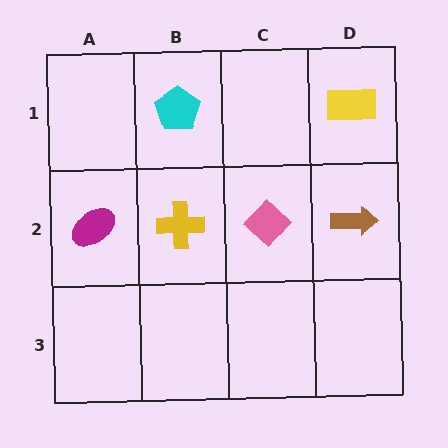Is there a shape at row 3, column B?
No, that cell is empty.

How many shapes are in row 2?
4 shapes.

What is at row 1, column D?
A yellow rectangle.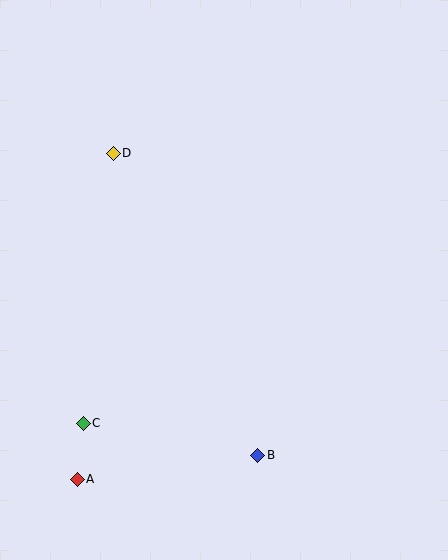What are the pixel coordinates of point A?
Point A is at (77, 479).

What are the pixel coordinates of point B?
Point B is at (258, 455).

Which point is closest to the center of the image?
Point D at (113, 153) is closest to the center.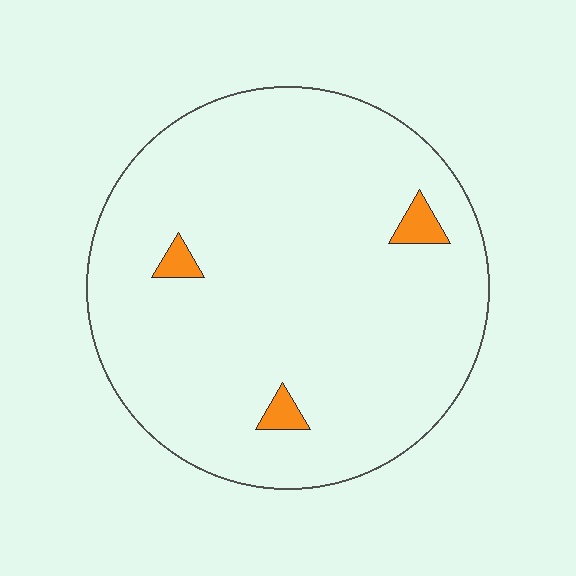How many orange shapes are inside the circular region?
3.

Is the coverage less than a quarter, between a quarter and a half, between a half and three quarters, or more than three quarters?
Less than a quarter.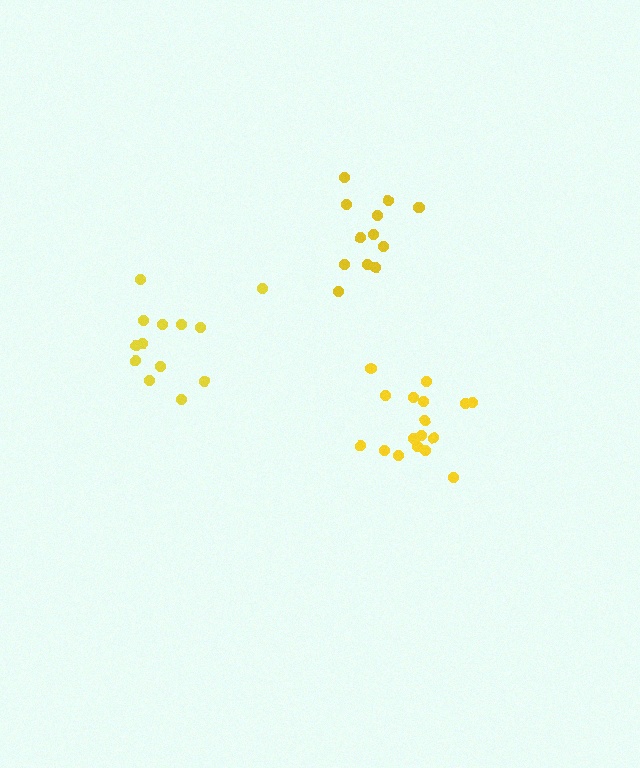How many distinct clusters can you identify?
There are 3 distinct clusters.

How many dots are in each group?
Group 1: 13 dots, Group 2: 13 dots, Group 3: 17 dots (43 total).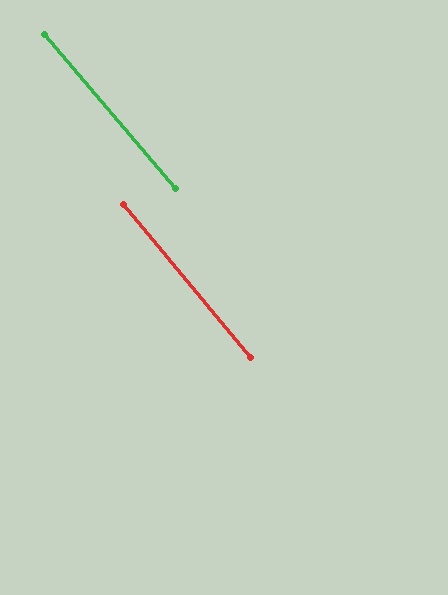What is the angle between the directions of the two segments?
Approximately 1 degree.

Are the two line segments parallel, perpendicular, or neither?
Parallel — their directions differ by only 0.6°.